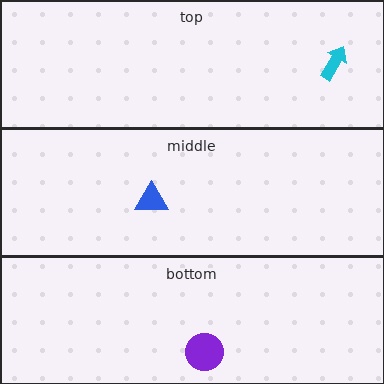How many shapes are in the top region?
1.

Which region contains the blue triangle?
The middle region.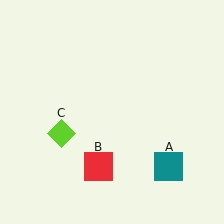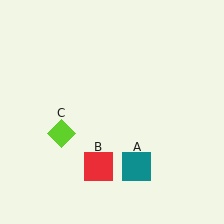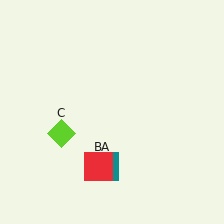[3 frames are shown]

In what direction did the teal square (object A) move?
The teal square (object A) moved left.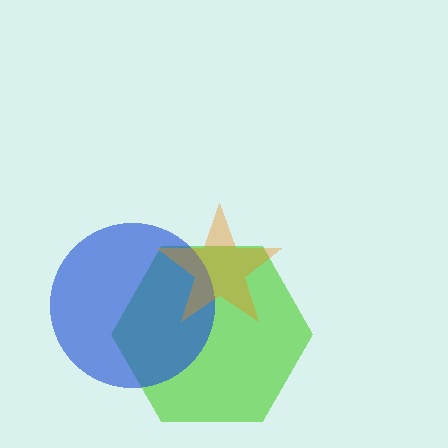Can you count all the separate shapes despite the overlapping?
Yes, there are 3 separate shapes.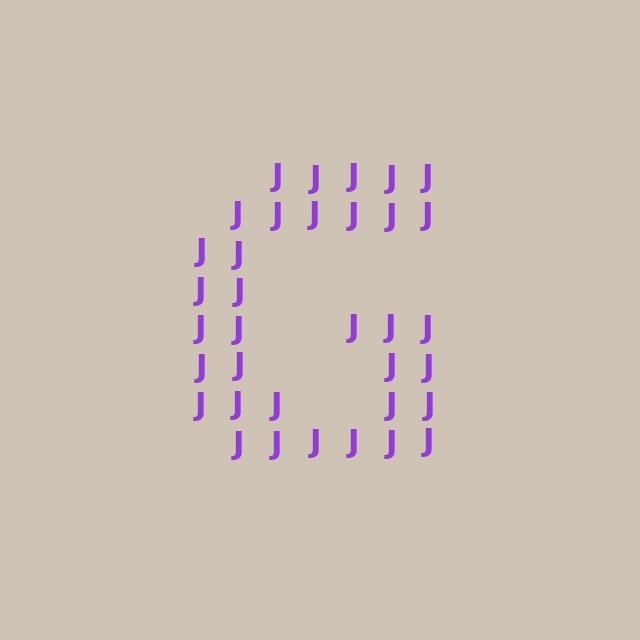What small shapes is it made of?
It is made of small letter J's.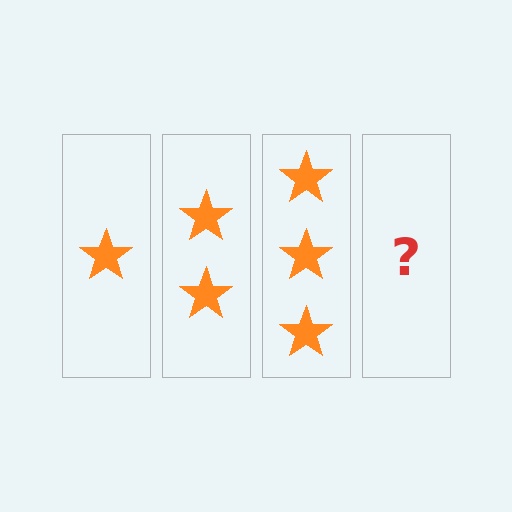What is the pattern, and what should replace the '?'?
The pattern is that each step adds one more star. The '?' should be 4 stars.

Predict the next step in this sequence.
The next step is 4 stars.